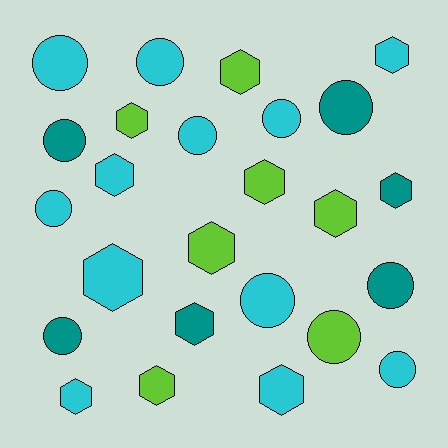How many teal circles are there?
There are 4 teal circles.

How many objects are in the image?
There are 25 objects.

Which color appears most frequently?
Cyan, with 12 objects.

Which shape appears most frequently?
Hexagon, with 13 objects.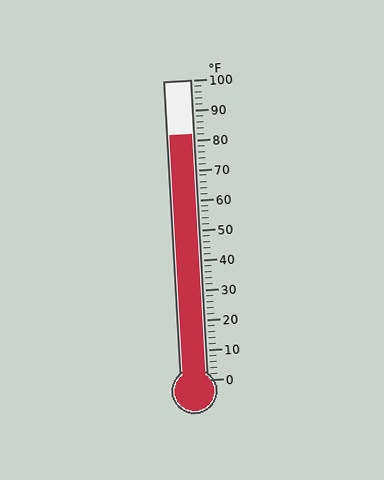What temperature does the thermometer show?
The thermometer shows approximately 82°F.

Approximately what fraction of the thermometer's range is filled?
The thermometer is filled to approximately 80% of its range.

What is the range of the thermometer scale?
The thermometer scale ranges from 0°F to 100°F.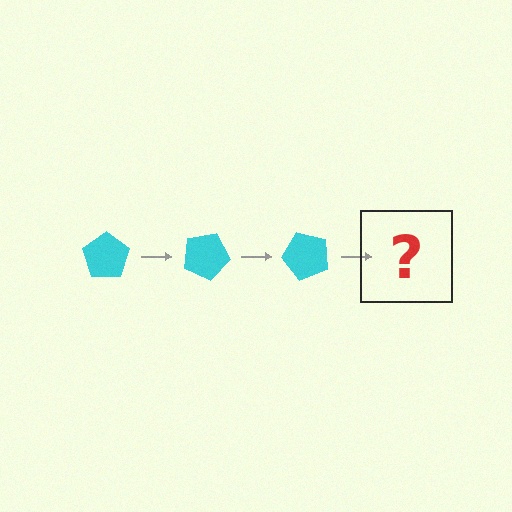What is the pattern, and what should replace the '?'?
The pattern is that the pentagon rotates 25 degrees each step. The '?' should be a cyan pentagon rotated 75 degrees.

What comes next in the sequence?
The next element should be a cyan pentagon rotated 75 degrees.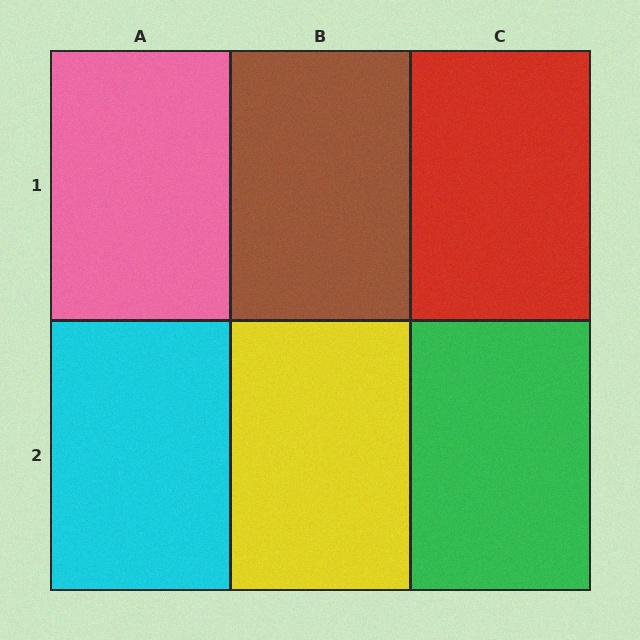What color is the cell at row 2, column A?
Cyan.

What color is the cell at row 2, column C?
Green.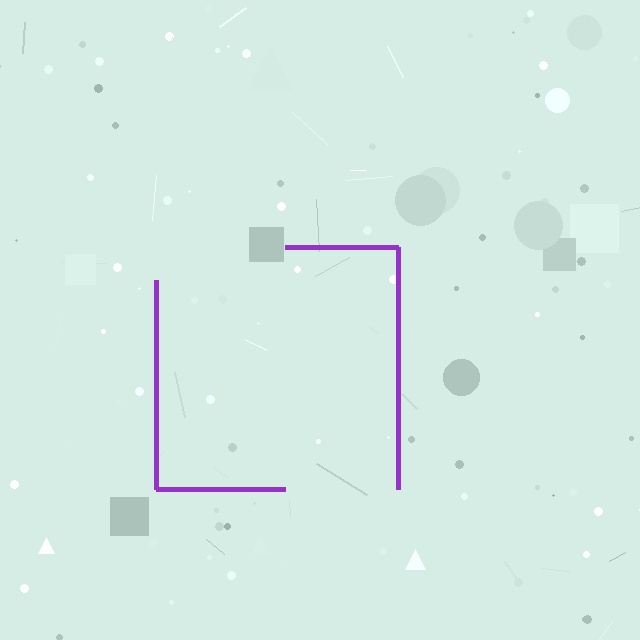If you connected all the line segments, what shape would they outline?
They would outline a square.